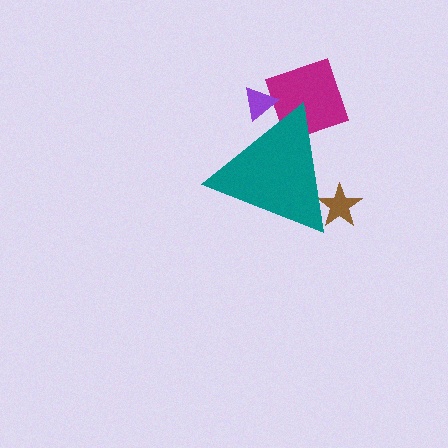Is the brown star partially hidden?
Yes, the brown star is partially hidden behind the teal triangle.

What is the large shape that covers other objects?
A teal triangle.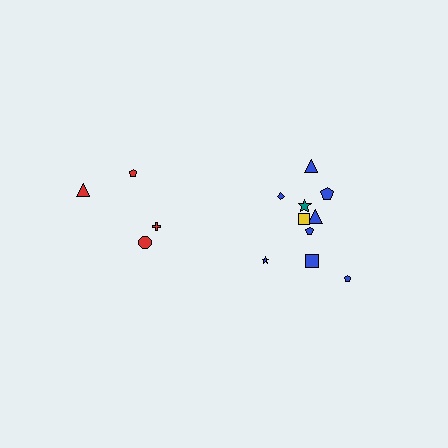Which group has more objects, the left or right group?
The right group.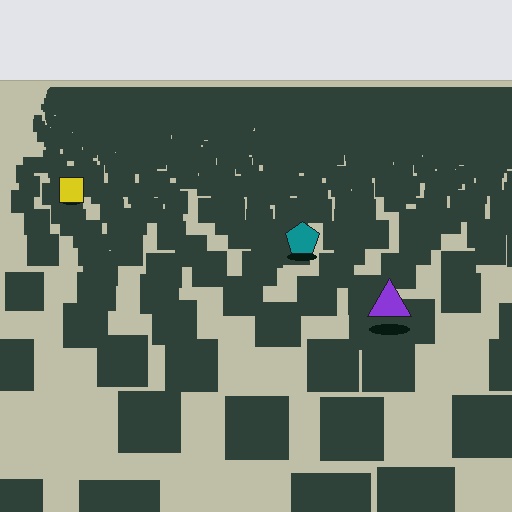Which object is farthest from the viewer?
The yellow square is farthest from the viewer. It appears smaller and the ground texture around it is denser.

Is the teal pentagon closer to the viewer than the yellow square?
Yes. The teal pentagon is closer — you can tell from the texture gradient: the ground texture is coarser near it.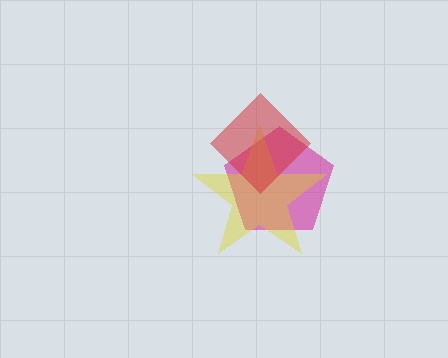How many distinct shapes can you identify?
There are 3 distinct shapes: a magenta pentagon, a yellow star, a red diamond.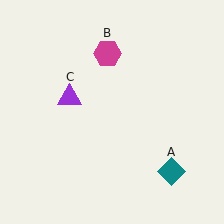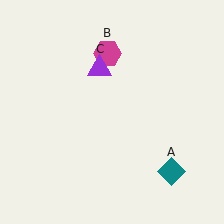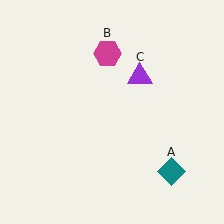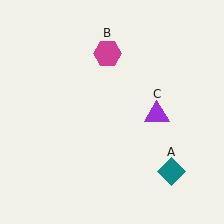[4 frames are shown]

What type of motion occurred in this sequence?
The purple triangle (object C) rotated clockwise around the center of the scene.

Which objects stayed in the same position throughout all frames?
Teal diamond (object A) and magenta hexagon (object B) remained stationary.